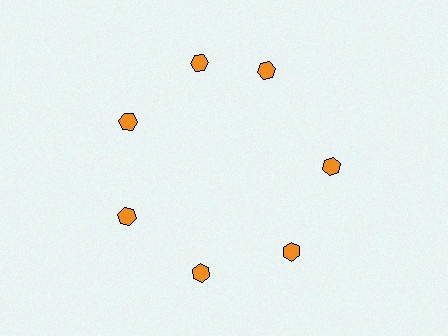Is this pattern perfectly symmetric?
No. The 7 orange hexagons are arranged in a ring, but one element near the 1 o'clock position is rotated out of alignment along the ring, breaking the 7-fold rotational symmetry.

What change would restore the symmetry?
The symmetry would be restored by rotating it back into even spacing with its neighbors so that all 7 hexagons sit at equal angles and equal distance from the center.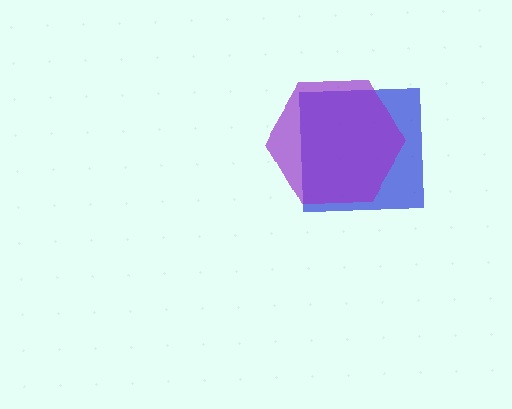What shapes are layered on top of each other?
The layered shapes are: a blue square, a purple hexagon.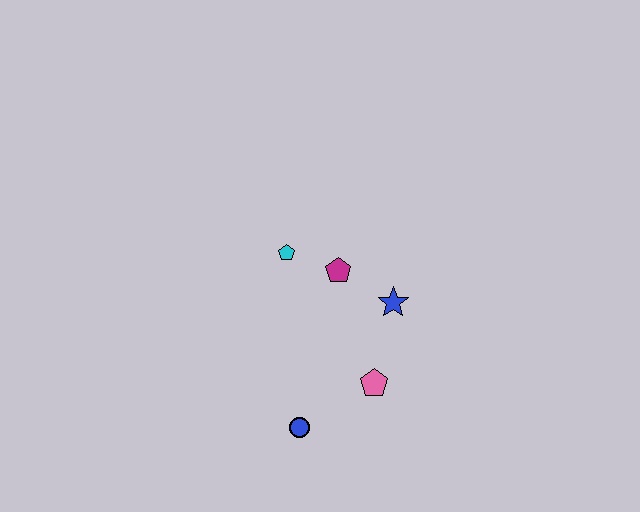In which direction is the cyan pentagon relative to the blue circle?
The cyan pentagon is above the blue circle.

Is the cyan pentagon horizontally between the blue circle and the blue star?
No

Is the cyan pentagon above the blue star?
Yes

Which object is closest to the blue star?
The magenta pentagon is closest to the blue star.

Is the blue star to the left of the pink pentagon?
No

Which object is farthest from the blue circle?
The cyan pentagon is farthest from the blue circle.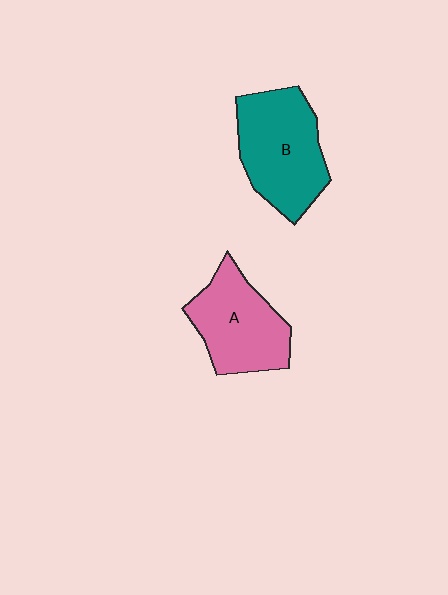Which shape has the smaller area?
Shape A (pink).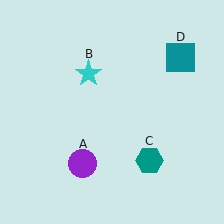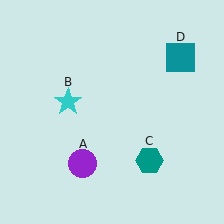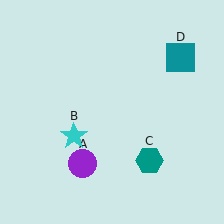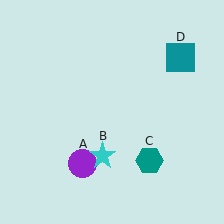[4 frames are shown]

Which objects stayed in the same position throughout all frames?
Purple circle (object A) and teal hexagon (object C) and teal square (object D) remained stationary.